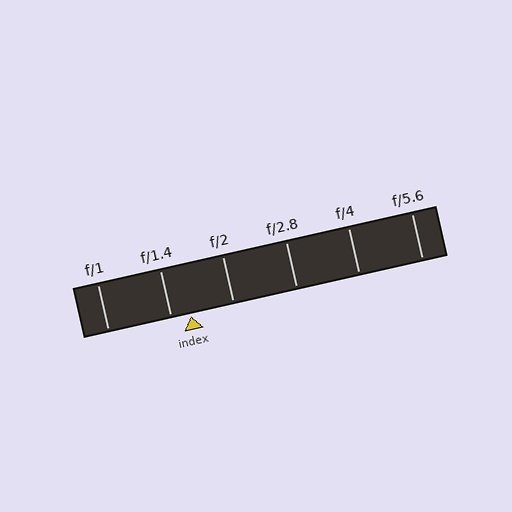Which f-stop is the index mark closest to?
The index mark is closest to f/1.4.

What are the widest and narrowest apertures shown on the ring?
The widest aperture shown is f/1 and the narrowest is f/5.6.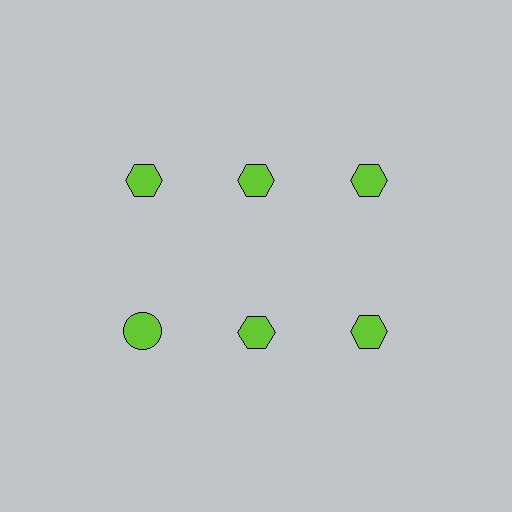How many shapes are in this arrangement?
There are 6 shapes arranged in a grid pattern.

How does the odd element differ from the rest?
It has a different shape: circle instead of hexagon.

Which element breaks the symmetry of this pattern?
The lime circle in the second row, leftmost column breaks the symmetry. All other shapes are lime hexagons.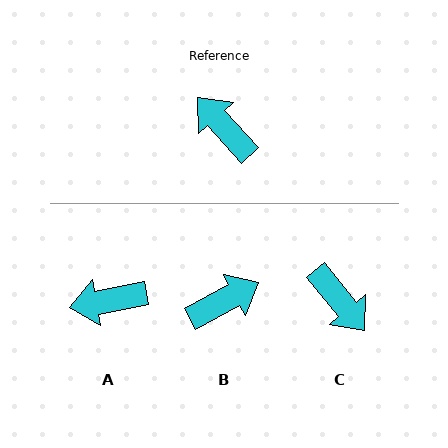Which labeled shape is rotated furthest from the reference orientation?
C, about 176 degrees away.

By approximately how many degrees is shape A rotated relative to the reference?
Approximately 58 degrees counter-clockwise.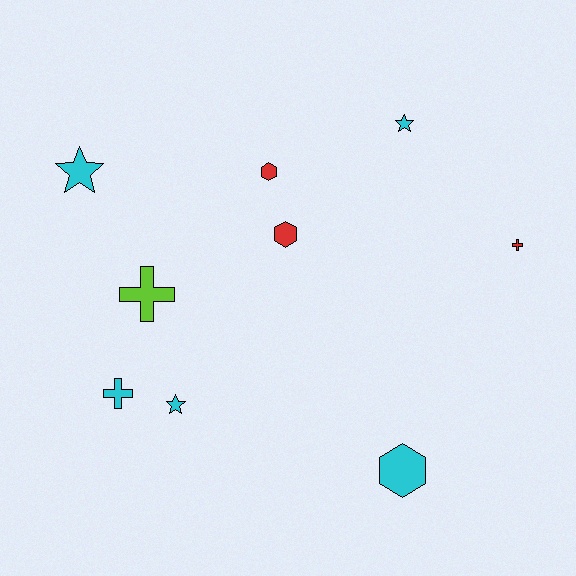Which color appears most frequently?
Cyan, with 5 objects.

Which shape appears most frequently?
Hexagon, with 3 objects.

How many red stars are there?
There are no red stars.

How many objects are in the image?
There are 9 objects.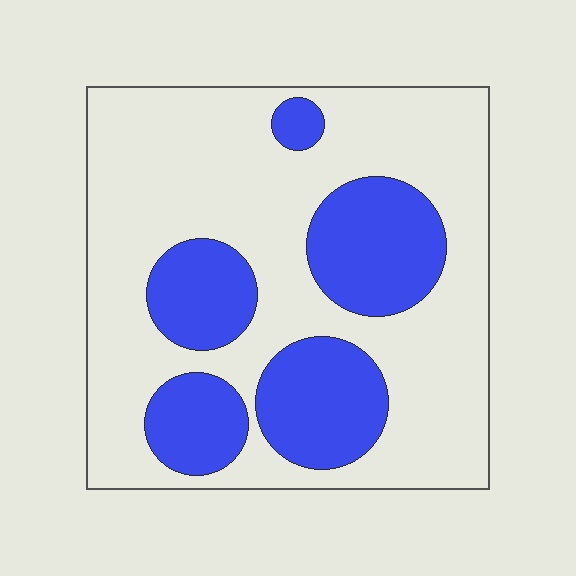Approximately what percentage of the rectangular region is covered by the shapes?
Approximately 30%.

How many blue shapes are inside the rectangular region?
5.